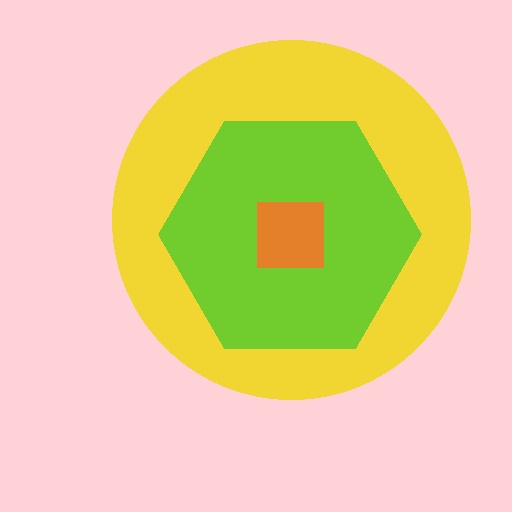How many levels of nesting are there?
3.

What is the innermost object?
The orange square.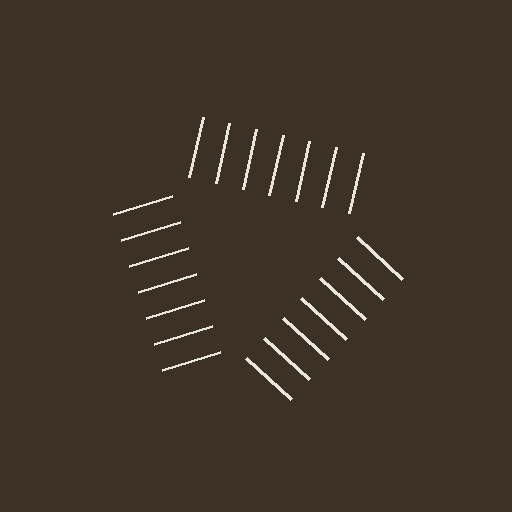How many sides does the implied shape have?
3 sides — the line-ends trace a triangle.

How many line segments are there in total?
21 — 7 along each of the 3 edges.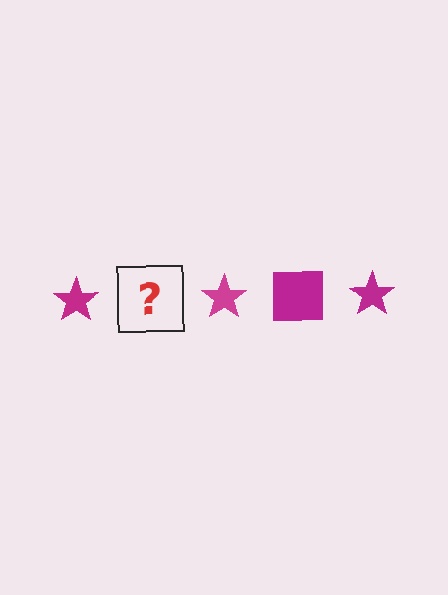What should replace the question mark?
The question mark should be replaced with a magenta square.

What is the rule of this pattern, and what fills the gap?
The rule is that the pattern cycles through star, square shapes in magenta. The gap should be filled with a magenta square.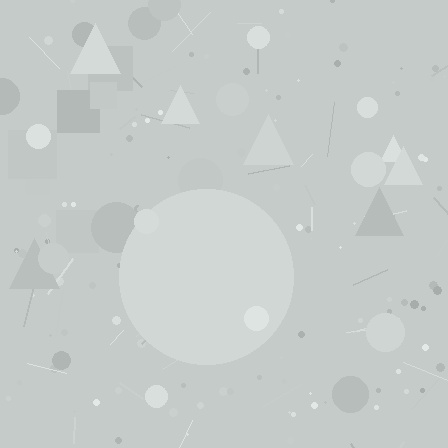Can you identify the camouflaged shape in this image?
The camouflaged shape is a circle.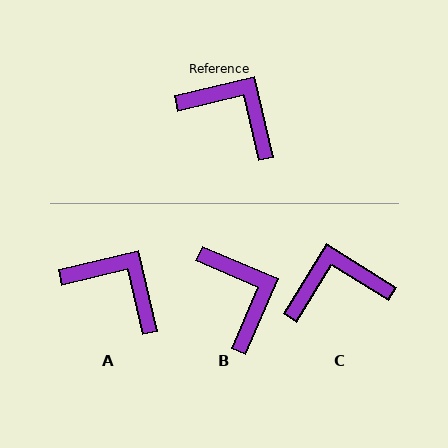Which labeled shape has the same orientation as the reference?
A.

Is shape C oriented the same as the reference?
No, it is off by about 45 degrees.